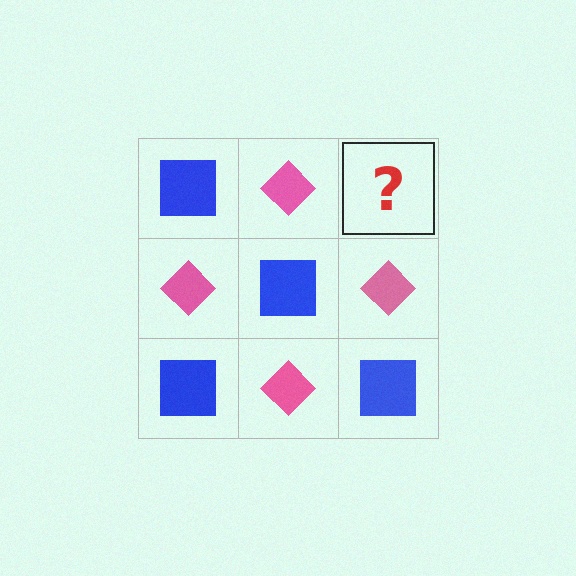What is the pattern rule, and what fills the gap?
The rule is that it alternates blue square and pink diamond in a checkerboard pattern. The gap should be filled with a blue square.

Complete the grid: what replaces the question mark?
The question mark should be replaced with a blue square.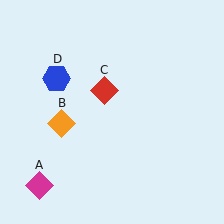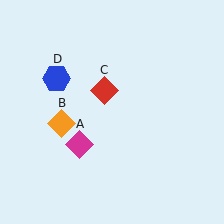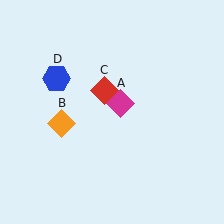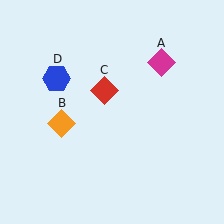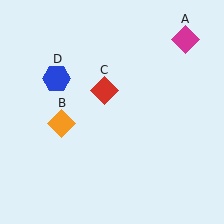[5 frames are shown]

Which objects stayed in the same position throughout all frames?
Orange diamond (object B) and red diamond (object C) and blue hexagon (object D) remained stationary.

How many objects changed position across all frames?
1 object changed position: magenta diamond (object A).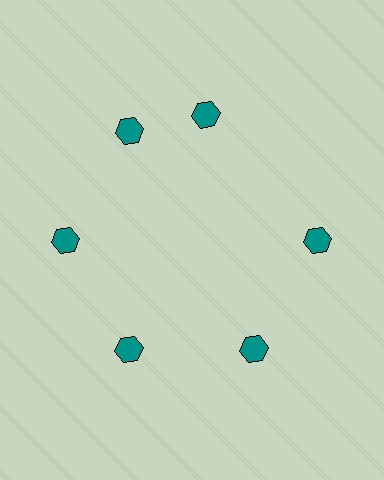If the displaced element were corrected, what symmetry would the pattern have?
It would have 6-fold rotational symmetry — the pattern would map onto itself every 60 degrees.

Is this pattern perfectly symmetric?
No. The 6 teal hexagons are arranged in a ring, but one element near the 1 o'clock position is rotated out of alignment along the ring, breaking the 6-fold rotational symmetry.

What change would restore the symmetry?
The symmetry would be restored by rotating it back into even spacing with its neighbors so that all 6 hexagons sit at equal angles and equal distance from the center.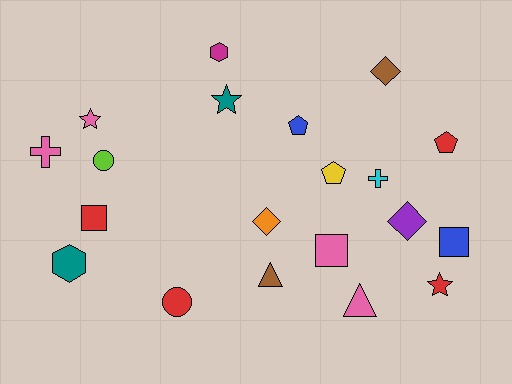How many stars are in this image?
There are 3 stars.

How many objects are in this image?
There are 20 objects.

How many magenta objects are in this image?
There is 1 magenta object.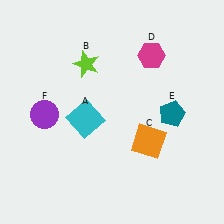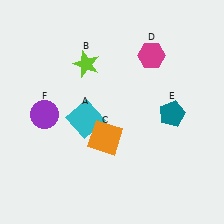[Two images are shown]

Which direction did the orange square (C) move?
The orange square (C) moved left.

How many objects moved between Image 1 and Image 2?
1 object moved between the two images.